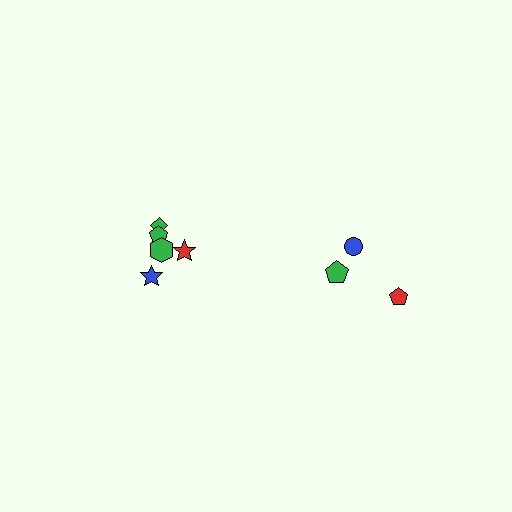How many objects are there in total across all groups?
There are 8 objects.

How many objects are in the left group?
There are 5 objects.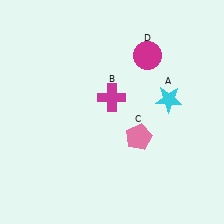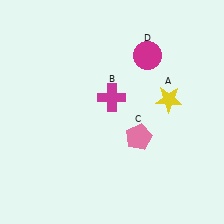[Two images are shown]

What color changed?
The star (A) changed from cyan in Image 1 to yellow in Image 2.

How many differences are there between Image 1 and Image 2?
There is 1 difference between the two images.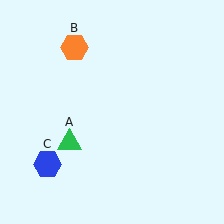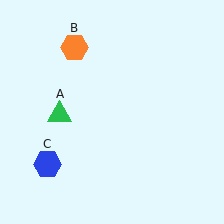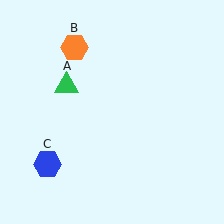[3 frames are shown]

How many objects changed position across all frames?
1 object changed position: green triangle (object A).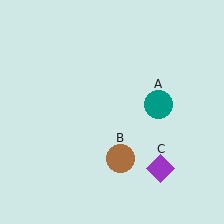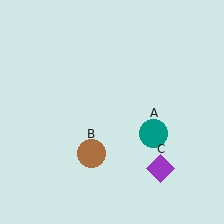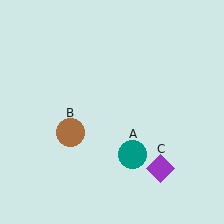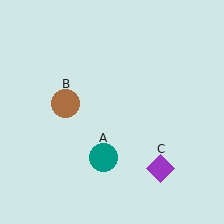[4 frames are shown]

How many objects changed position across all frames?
2 objects changed position: teal circle (object A), brown circle (object B).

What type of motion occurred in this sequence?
The teal circle (object A), brown circle (object B) rotated clockwise around the center of the scene.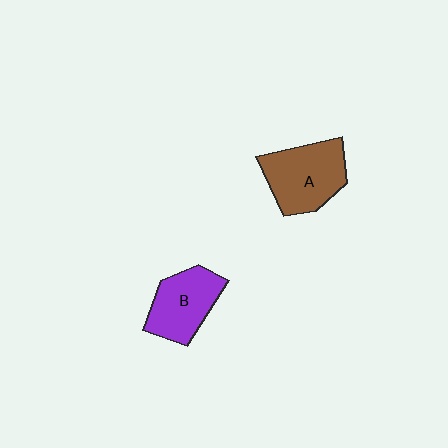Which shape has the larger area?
Shape A (brown).